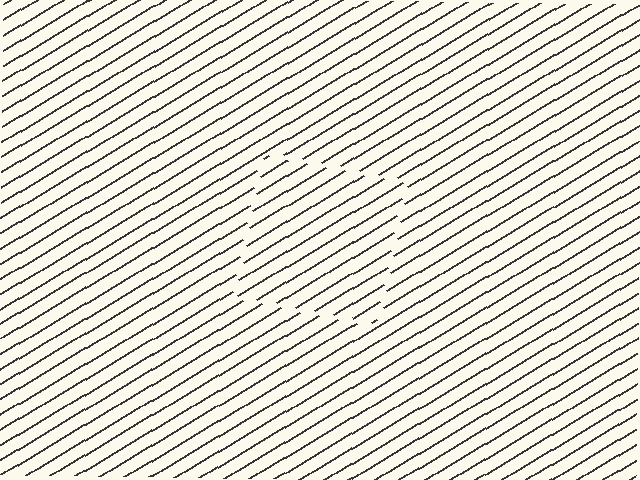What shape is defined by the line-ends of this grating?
An illusory square. The interior of the shape contains the same grating, shifted by half a period — the contour is defined by the phase discontinuity where line-ends from the inner and outer gratings abut.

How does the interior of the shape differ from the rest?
The interior of the shape contains the same grating, shifted by half a period — the contour is defined by the phase discontinuity where line-ends from the inner and outer gratings abut.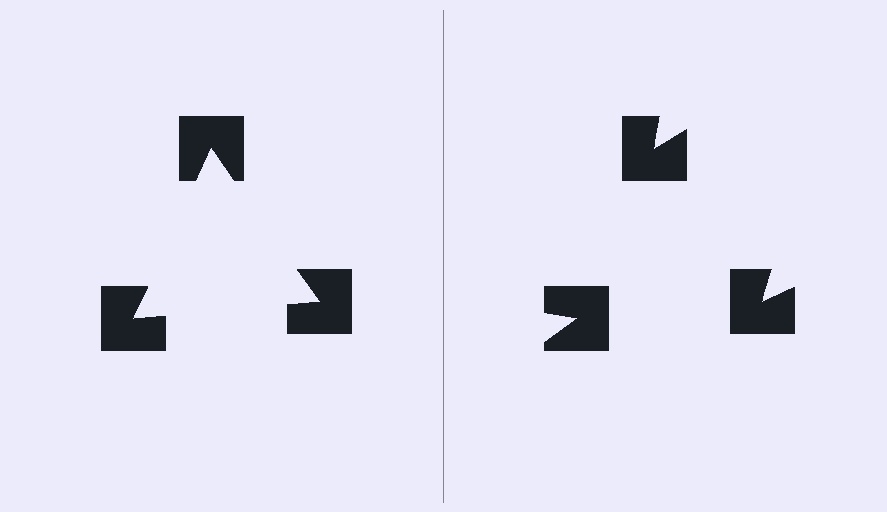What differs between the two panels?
The notched squares are positioned identically on both sides; only the wedge orientations differ. On the left they align to a triangle; on the right they are misaligned.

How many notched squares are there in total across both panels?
6 — 3 on each side.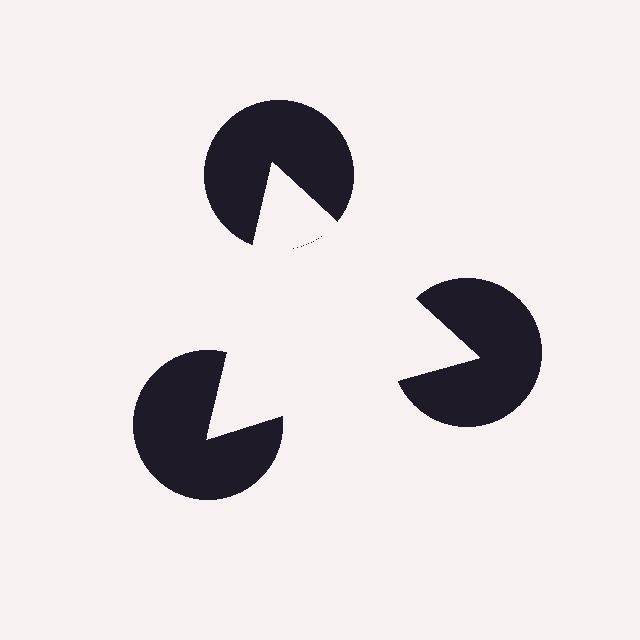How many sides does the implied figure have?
3 sides.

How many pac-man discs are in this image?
There are 3 — one at each vertex of the illusory triangle.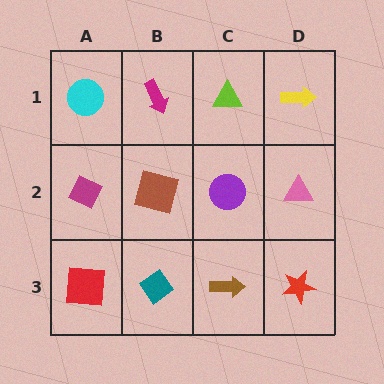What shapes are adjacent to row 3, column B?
A brown square (row 2, column B), a red square (row 3, column A), a brown arrow (row 3, column C).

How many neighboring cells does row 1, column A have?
2.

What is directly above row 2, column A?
A cyan circle.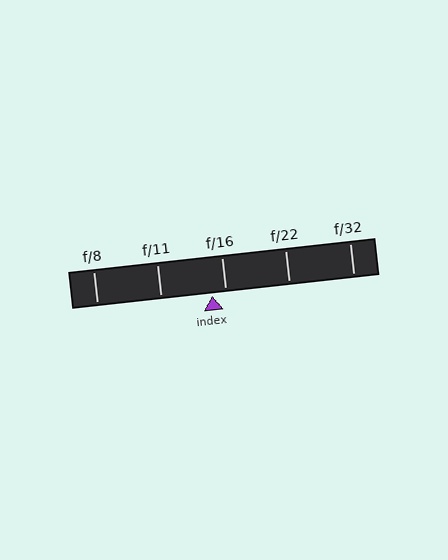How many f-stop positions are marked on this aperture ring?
There are 5 f-stop positions marked.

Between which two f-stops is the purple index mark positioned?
The index mark is between f/11 and f/16.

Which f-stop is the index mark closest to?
The index mark is closest to f/16.